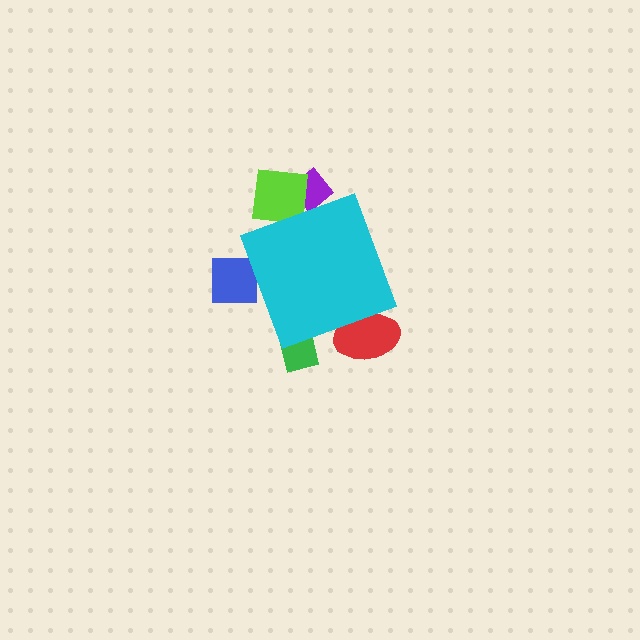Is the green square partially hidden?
Yes, the green square is partially hidden behind the cyan diamond.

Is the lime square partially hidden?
Yes, the lime square is partially hidden behind the cyan diamond.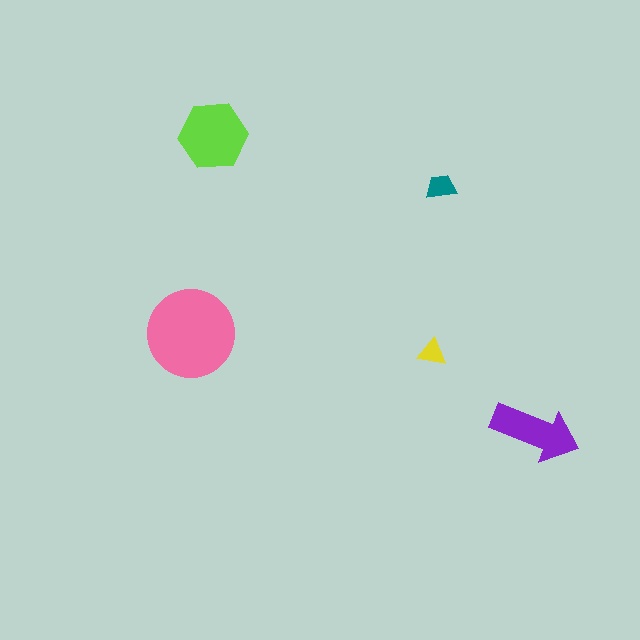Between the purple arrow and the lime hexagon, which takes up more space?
The lime hexagon.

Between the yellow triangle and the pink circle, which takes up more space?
The pink circle.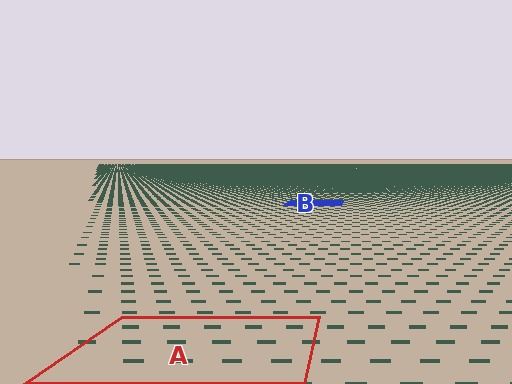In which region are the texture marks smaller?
The texture marks are smaller in region B, because it is farther away.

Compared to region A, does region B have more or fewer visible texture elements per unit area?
Region B has more texture elements per unit area — they are packed more densely because it is farther away.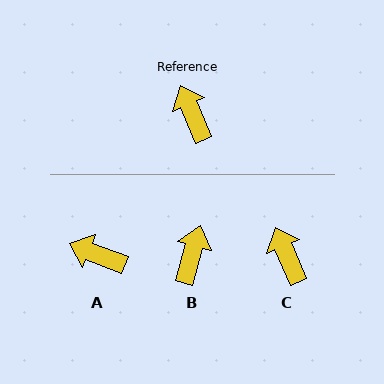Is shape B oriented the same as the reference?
No, it is off by about 39 degrees.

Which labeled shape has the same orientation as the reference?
C.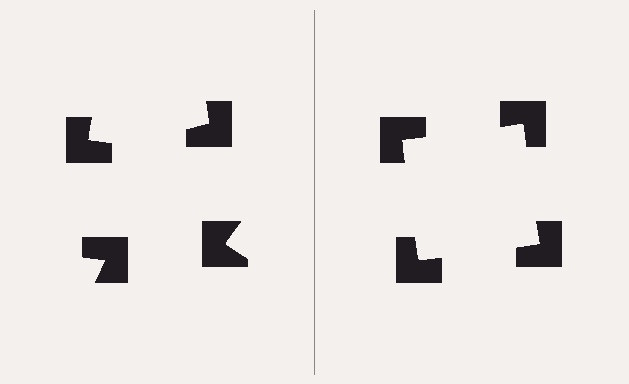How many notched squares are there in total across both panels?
8 — 4 on each side.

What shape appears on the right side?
An illusory square.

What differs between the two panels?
The notched squares are positioned identically on both sides; only the wedge orientations differ. On the right they align to a square; on the left they are misaligned.